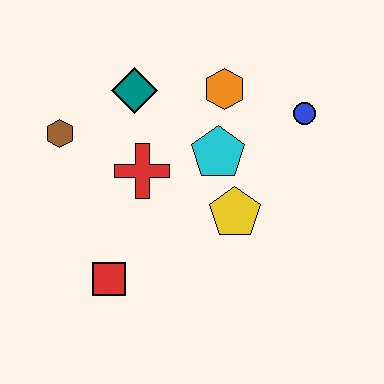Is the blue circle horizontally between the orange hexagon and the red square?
No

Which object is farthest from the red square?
The blue circle is farthest from the red square.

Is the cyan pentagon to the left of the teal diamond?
No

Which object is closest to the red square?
The red cross is closest to the red square.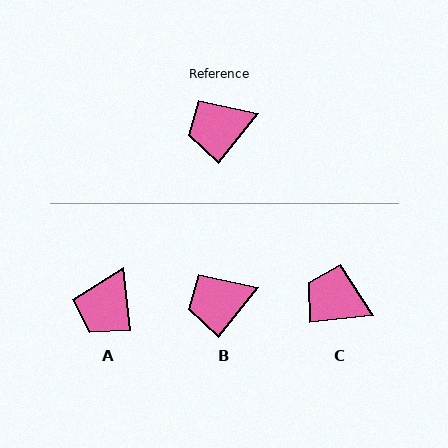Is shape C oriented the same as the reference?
No, it is off by about 45 degrees.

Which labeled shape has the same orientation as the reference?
B.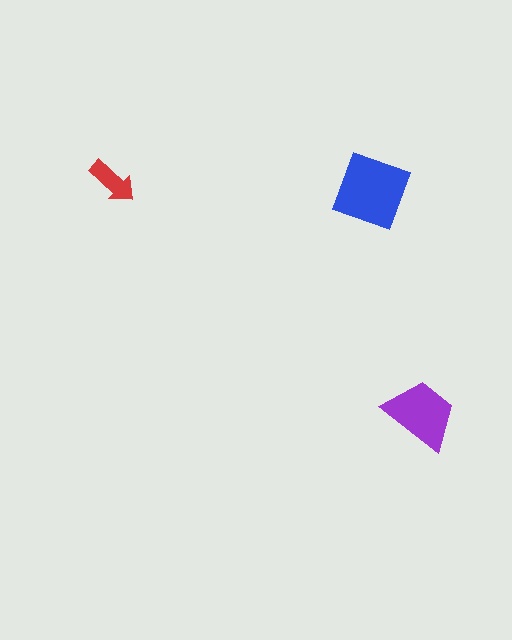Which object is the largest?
The blue diamond.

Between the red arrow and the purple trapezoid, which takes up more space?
The purple trapezoid.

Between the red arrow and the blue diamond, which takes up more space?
The blue diamond.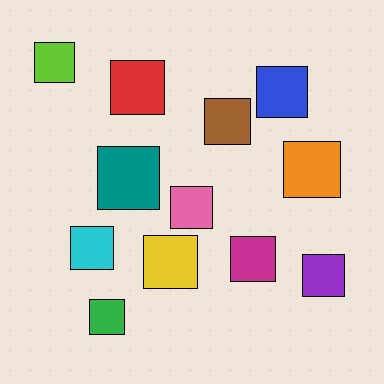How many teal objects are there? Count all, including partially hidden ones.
There is 1 teal object.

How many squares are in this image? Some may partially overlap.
There are 12 squares.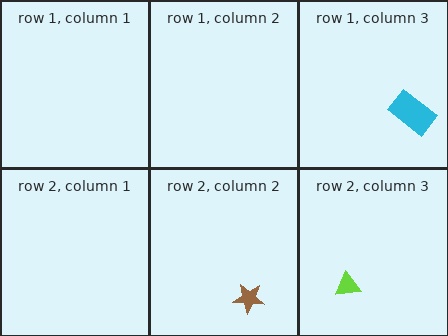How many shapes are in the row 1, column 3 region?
1.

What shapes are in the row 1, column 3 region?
The cyan rectangle.